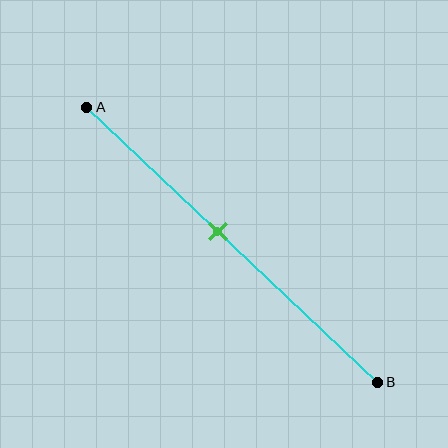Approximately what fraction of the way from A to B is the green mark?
The green mark is approximately 45% of the way from A to B.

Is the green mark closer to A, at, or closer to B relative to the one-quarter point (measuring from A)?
The green mark is closer to point B than the one-quarter point of segment AB.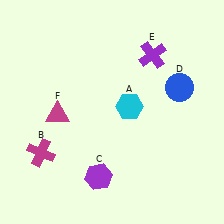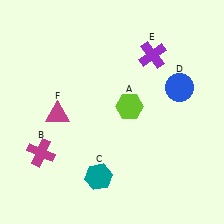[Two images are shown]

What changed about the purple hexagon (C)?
In Image 1, C is purple. In Image 2, it changed to teal.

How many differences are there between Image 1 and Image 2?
There are 2 differences between the two images.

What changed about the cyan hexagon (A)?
In Image 1, A is cyan. In Image 2, it changed to lime.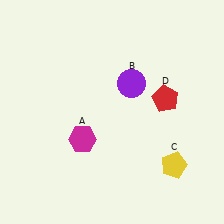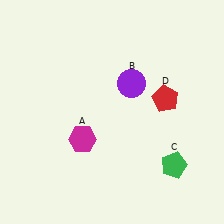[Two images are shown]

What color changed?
The pentagon (C) changed from yellow in Image 1 to green in Image 2.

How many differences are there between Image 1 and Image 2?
There is 1 difference between the two images.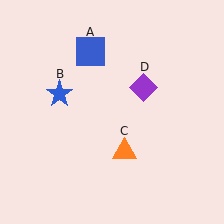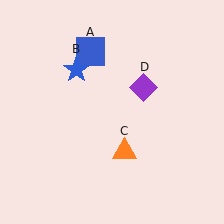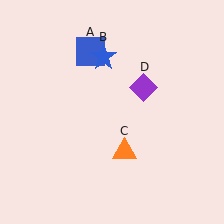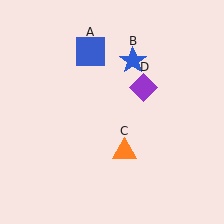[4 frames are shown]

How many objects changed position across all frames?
1 object changed position: blue star (object B).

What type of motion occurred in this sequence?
The blue star (object B) rotated clockwise around the center of the scene.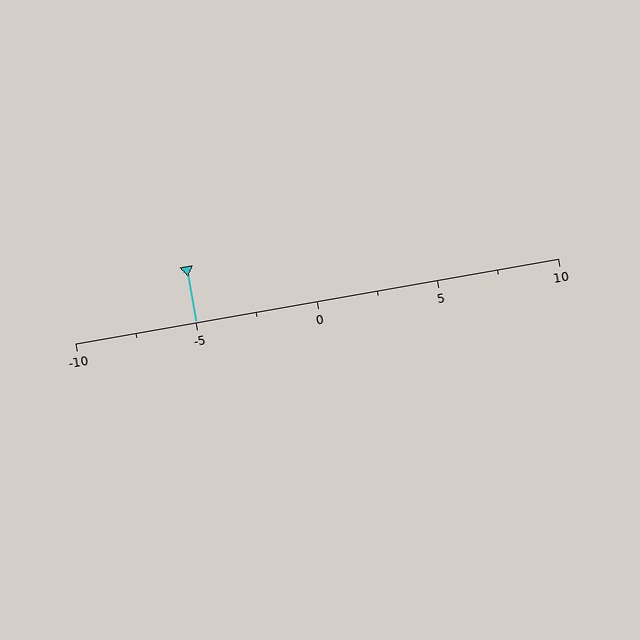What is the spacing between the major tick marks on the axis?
The major ticks are spaced 5 apart.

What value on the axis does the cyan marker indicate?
The marker indicates approximately -5.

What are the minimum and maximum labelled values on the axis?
The axis runs from -10 to 10.